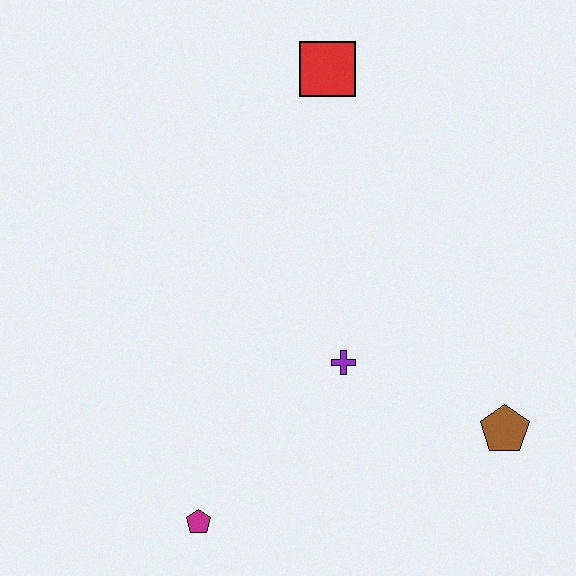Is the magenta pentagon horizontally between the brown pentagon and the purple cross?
No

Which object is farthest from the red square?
The magenta pentagon is farthest from the red square.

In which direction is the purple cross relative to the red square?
The purple cross is below the red square.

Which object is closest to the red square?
The purple cross is closest to the red square.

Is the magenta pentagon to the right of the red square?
No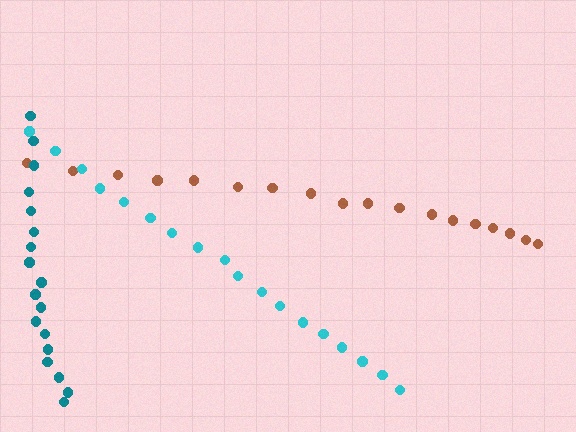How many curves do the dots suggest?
There are 3 distinct paths.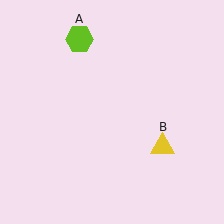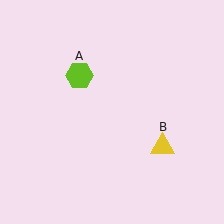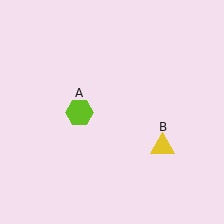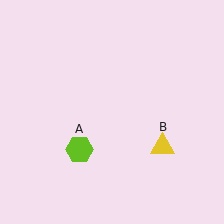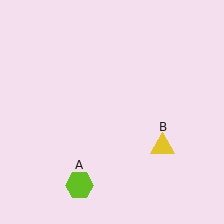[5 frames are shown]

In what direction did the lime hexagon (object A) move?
The lime hexagon (object A) moved down.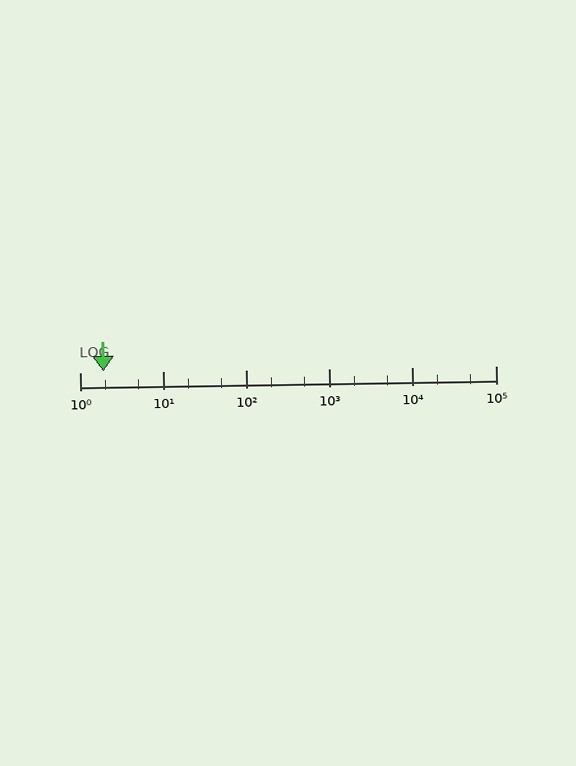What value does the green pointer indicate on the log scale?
The pointer indicates approximately 1.9.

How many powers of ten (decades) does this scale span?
The scale spans 5 decades, from 1 to 100000.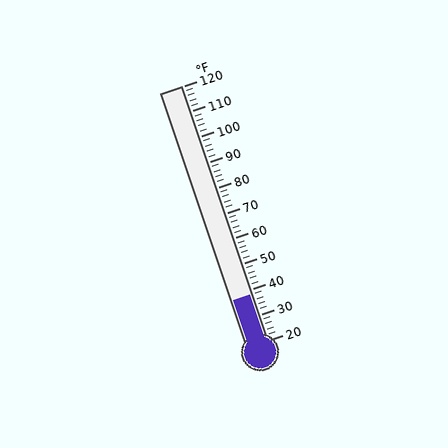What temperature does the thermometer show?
The thermometer shows approximately 38°F.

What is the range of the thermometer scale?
The thermometer scale ranges from 20°F to 120°F.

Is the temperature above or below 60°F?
The temperature is below 60°F.